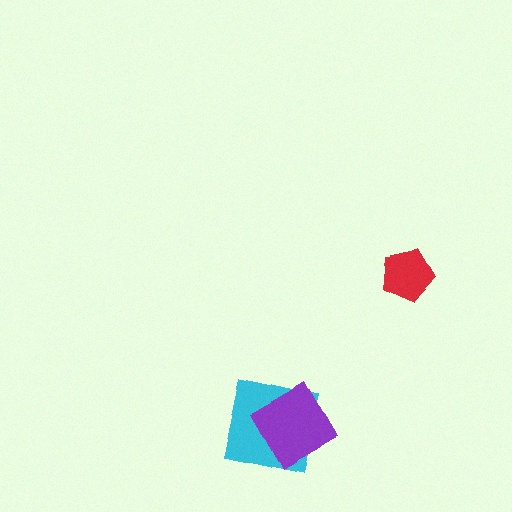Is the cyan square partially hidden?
Yes, it is partially covered by another shape.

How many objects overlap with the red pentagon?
0 objects overlap with the red pentagon.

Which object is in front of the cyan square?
The purple diamond is in front of the cyan square.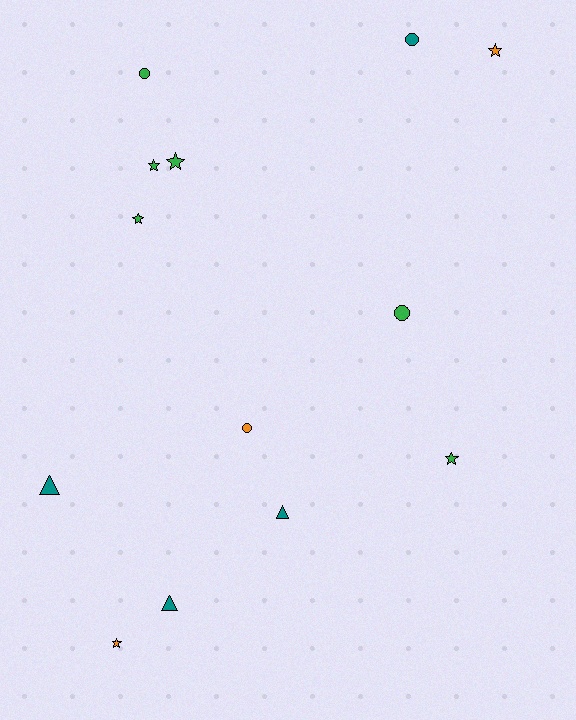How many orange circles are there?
There is 1 orange circle.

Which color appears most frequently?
Green, with 6 objects.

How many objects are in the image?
There are 13 objects.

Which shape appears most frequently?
Star, with 6 objects.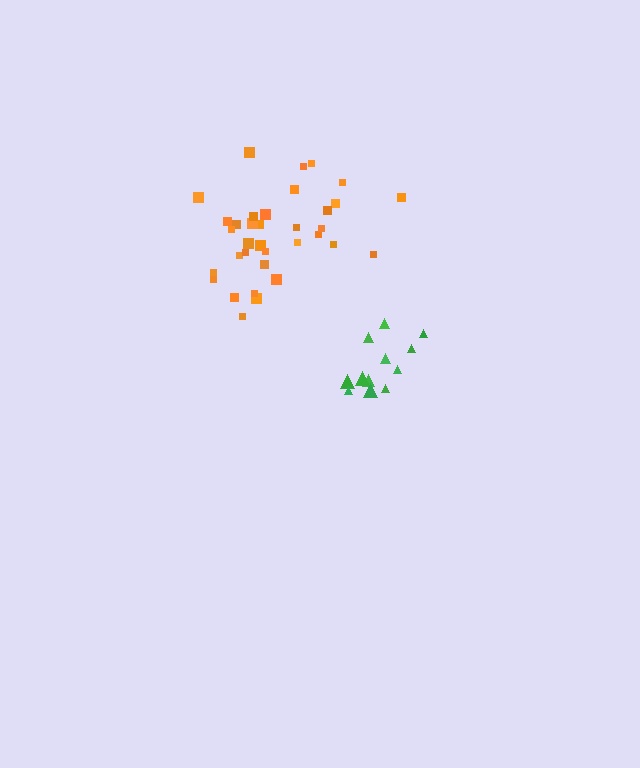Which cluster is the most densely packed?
Green.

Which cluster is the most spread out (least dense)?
Orange.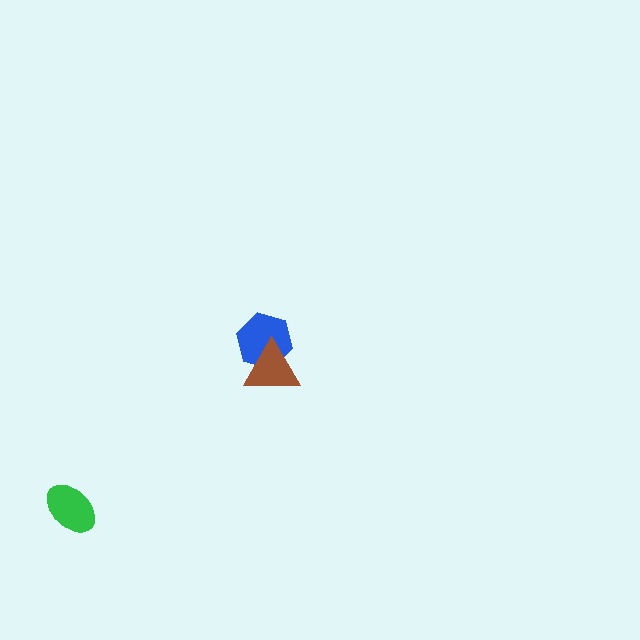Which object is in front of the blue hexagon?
The brown triangle is in front of the blue hexagon.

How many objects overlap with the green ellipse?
0 objects overlap with the green ellipse.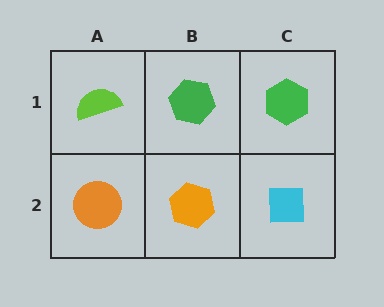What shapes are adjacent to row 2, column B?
A green hexagon (row 1, column B), an orange circle (row 2, column A), a cyan square (row 2, column C).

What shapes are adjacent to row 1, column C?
A cyan square (row 2, column C), a green hexagon (row 1, column B).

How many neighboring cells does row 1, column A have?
2.